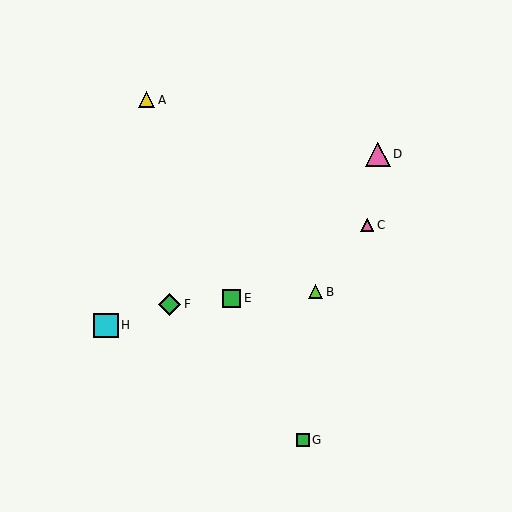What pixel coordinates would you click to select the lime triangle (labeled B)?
Click at (315, 292) to select the lime triangle B.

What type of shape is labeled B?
Shape B is a lime triangle.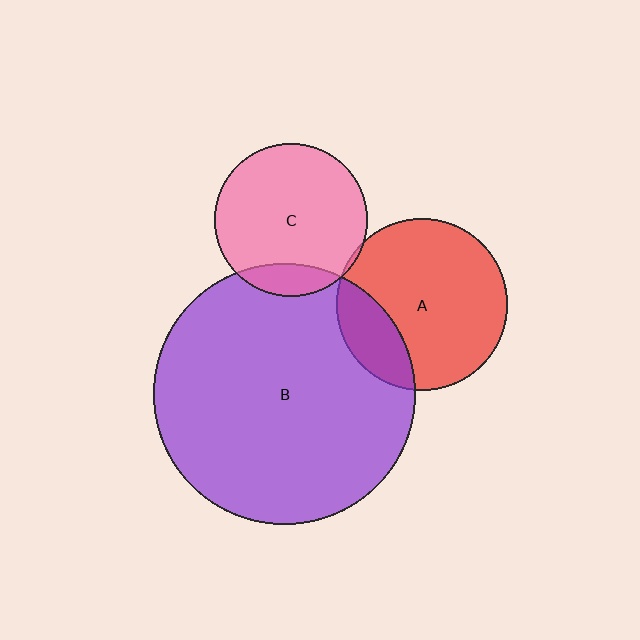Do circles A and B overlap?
Yes.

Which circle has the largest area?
Circle B (purple).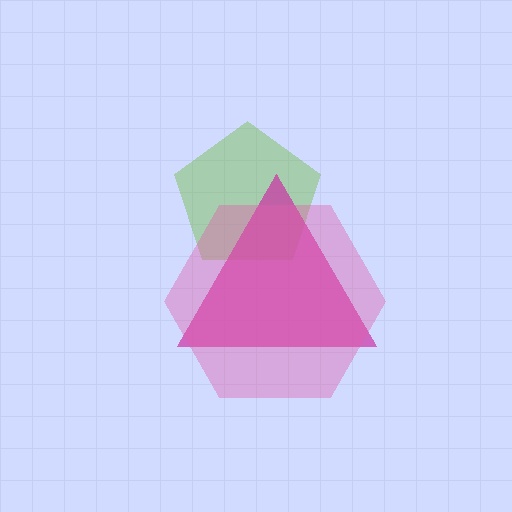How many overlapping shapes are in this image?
There are 3 overlapping shapes in the image.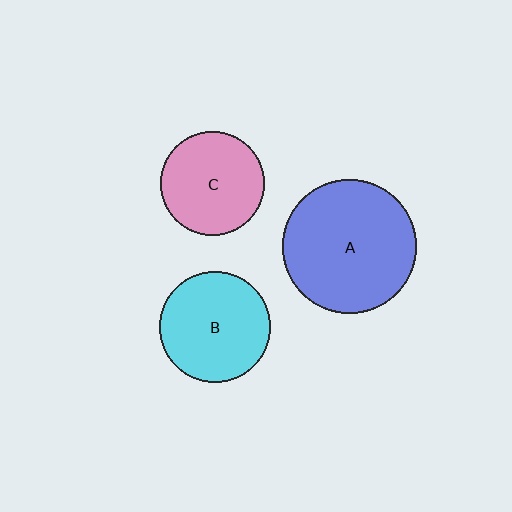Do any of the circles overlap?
No, none of the circles overlap.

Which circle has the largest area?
Circle A (blue).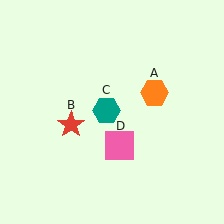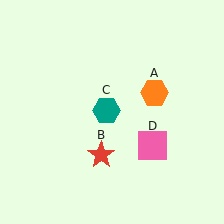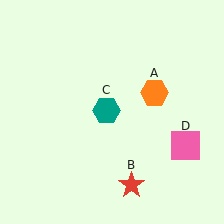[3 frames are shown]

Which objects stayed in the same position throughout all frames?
Orange hexagon (object A) and teal hexagon (object C) remained stationary.